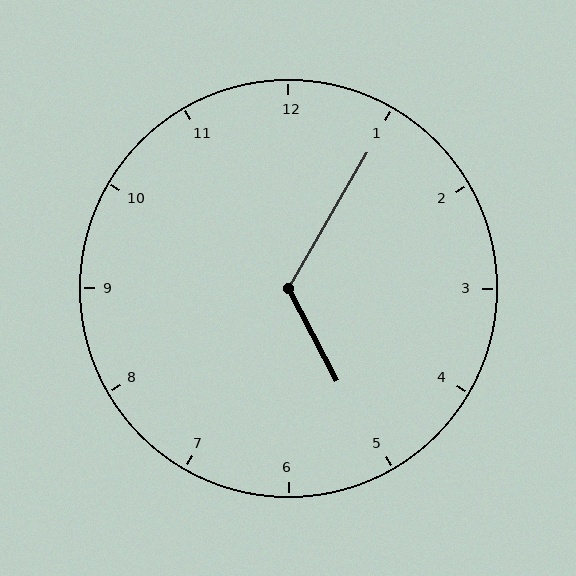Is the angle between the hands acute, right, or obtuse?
It is obtuse.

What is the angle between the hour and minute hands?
Approximately 122 degrees.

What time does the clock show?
5:05.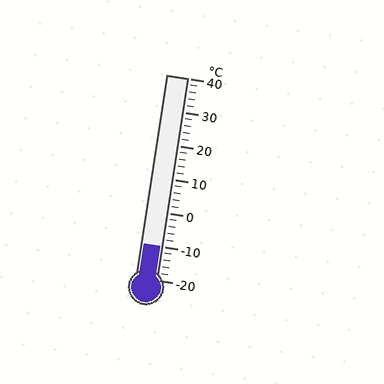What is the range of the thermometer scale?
The thermometer scale ranges from -20°C to 40°C.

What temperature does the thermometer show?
The thermometer shows approximately -10°C.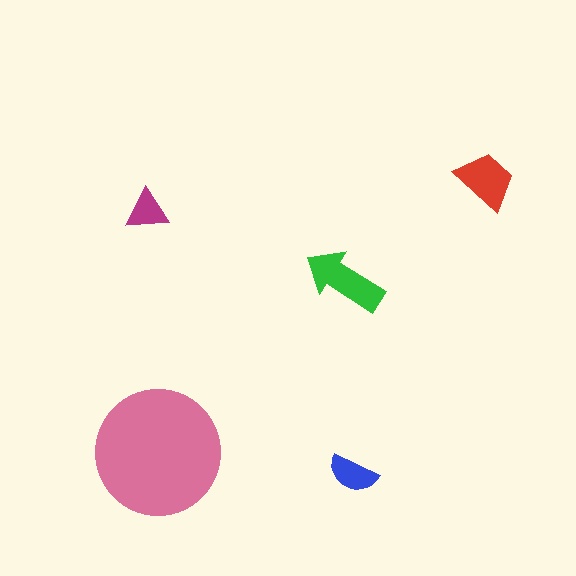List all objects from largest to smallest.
The pink circle, the green arrow, the red trapezoid, the blue semicircle, the magenta triangle.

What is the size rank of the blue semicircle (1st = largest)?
4th.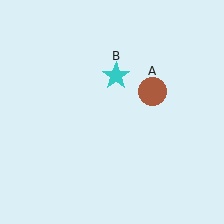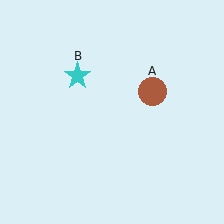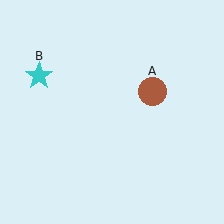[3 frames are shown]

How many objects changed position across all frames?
1 object changed position: cyan star (object B).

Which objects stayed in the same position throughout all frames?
Brown circle (object A) remained stationary.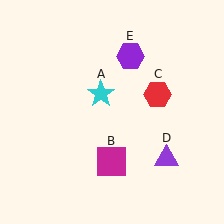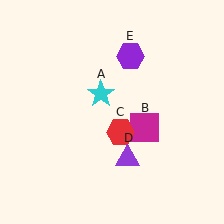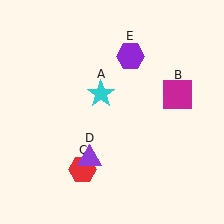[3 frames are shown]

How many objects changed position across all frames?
3 objects changed position: magenta square (object B), red hexagon (object C), purple triangle (object D).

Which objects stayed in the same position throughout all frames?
Cyan star (object A) and purple hexagon (object E) remained stationary.